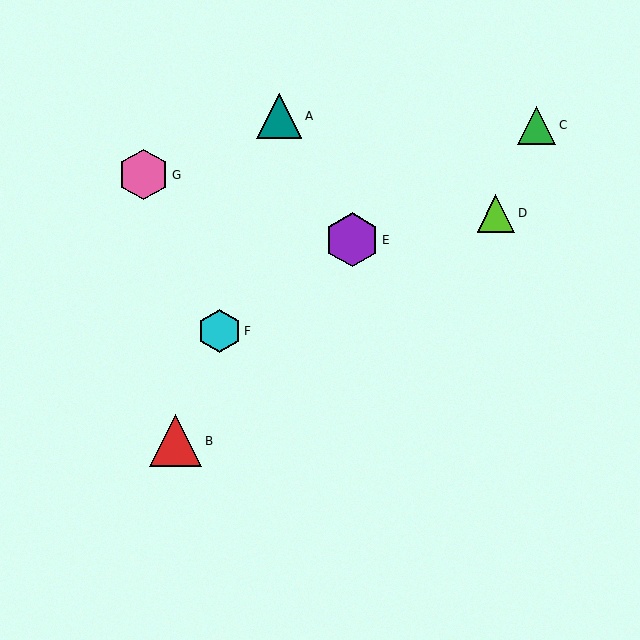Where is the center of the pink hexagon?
The center of the pink hexagon is at (144, 175).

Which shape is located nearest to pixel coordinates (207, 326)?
The cyan hexagon (labeled F) at (219, 331) is nearest to that location.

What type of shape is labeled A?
Shape A is a teal triangle.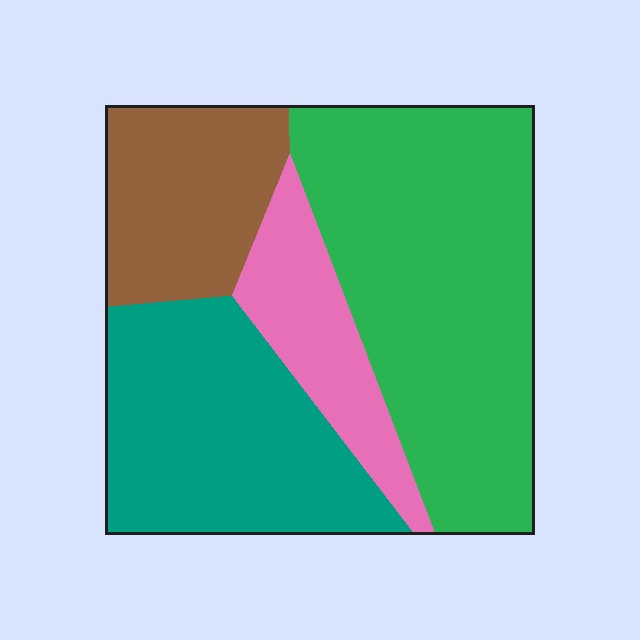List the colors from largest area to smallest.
From largest to smallest: green, teal, brown, pink.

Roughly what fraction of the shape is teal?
Teal covers 28% of the shape.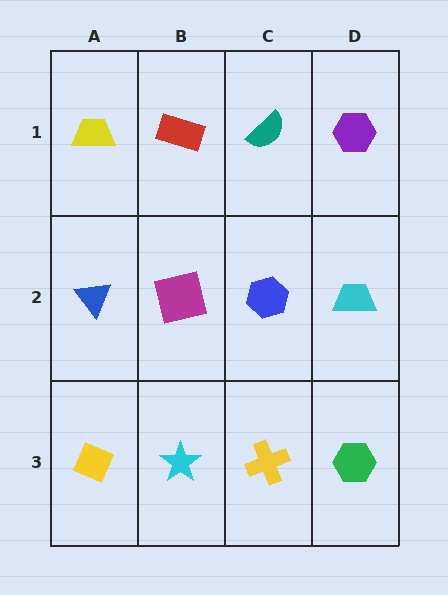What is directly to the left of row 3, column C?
A cyan star.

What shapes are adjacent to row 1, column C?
A blue hexagon (row 2, column C), a red rectangle (row 1, column B), a purple hexagon (row 1, column D).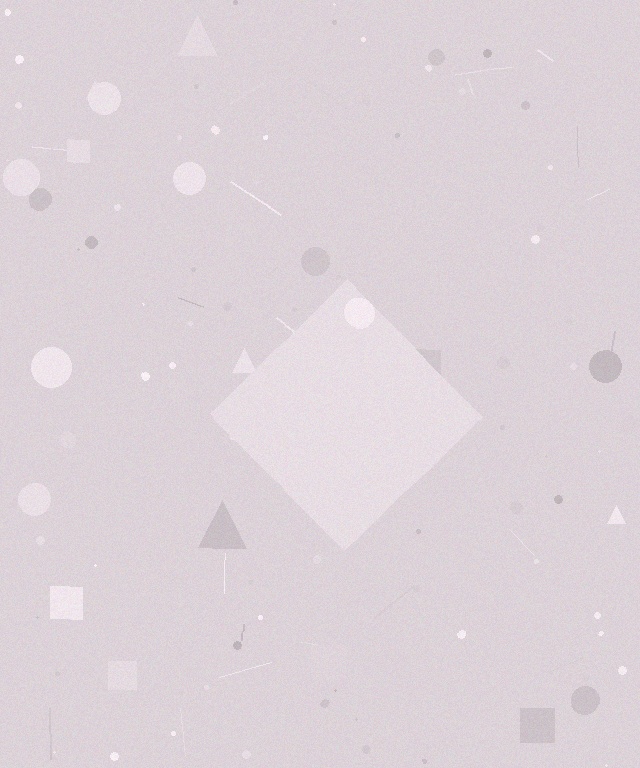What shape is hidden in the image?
A diamond is hidden in the image.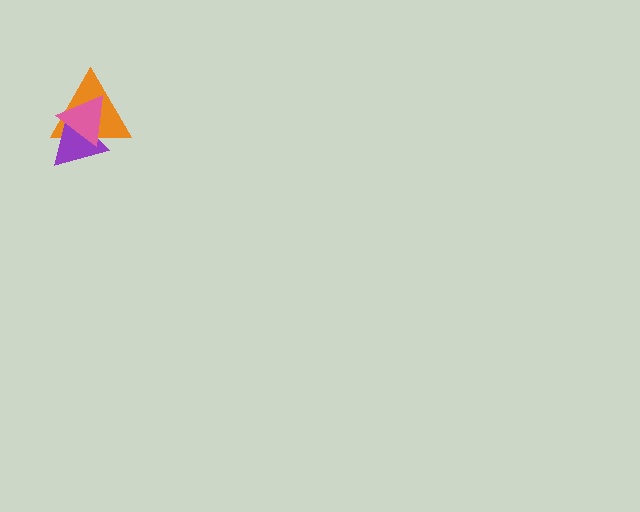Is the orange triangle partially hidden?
Yes, it is partially covered by another shape.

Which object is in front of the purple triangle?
The pink triangle is in front of the purple triangle.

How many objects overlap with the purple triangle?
2 objects overlap with the purple triangle.